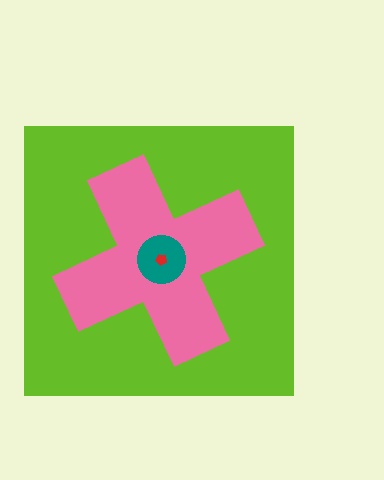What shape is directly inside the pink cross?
The teal circle.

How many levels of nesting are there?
4.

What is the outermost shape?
The lime square.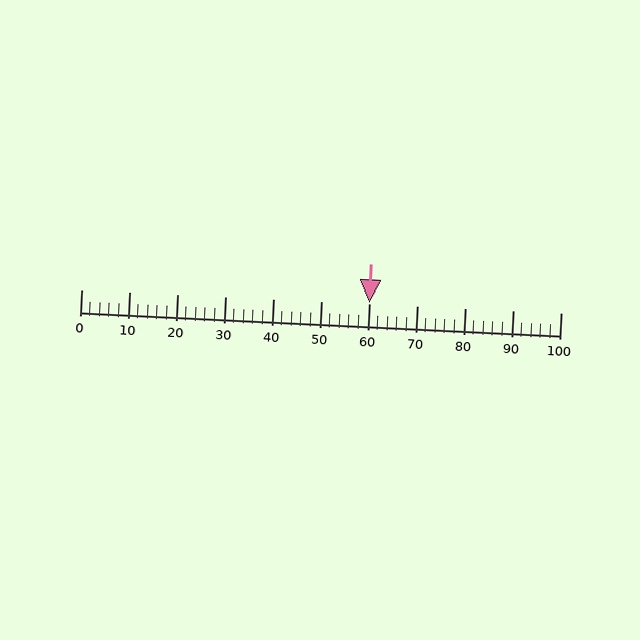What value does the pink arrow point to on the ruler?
The pink arrow points to approximately 60.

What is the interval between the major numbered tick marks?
The major tick marks are spaced 10 units apart.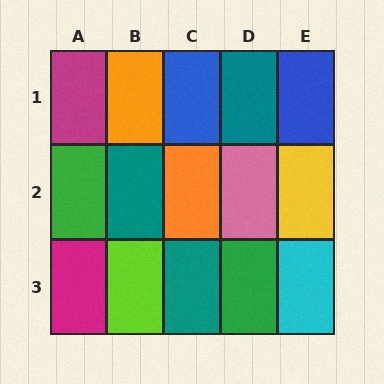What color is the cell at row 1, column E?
Blue.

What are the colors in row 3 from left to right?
Magenta, lime, teal, green, cyan.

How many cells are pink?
1 cell is pink.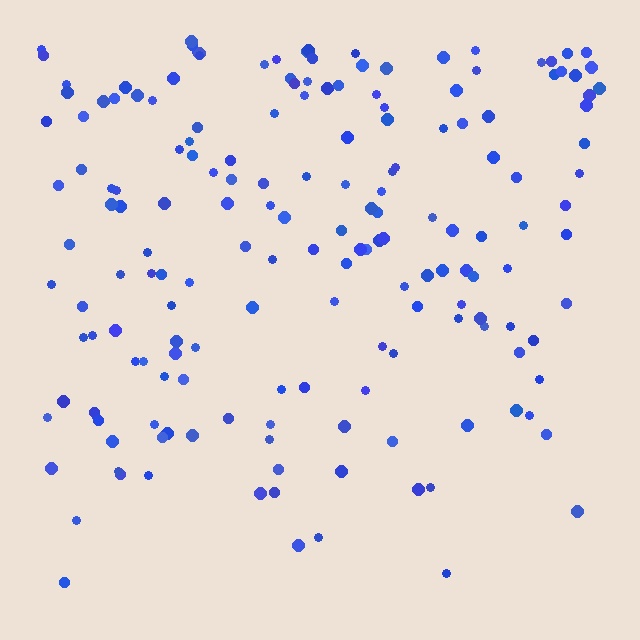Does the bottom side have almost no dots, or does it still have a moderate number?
Still a moderate number, just noticeably fewer than the top.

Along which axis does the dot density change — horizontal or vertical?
Vertical.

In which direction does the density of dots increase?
From bottom to top, with the top side densest.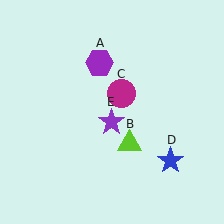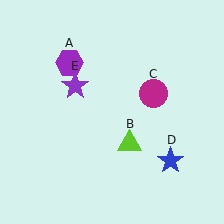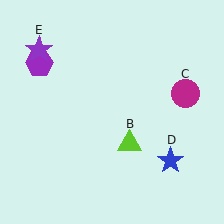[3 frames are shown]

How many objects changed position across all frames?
3 objects changed position: purple hexagon (object A), magenta circle (object C), purple star (object E).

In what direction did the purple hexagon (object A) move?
The purple hexagon (object A) moved left.